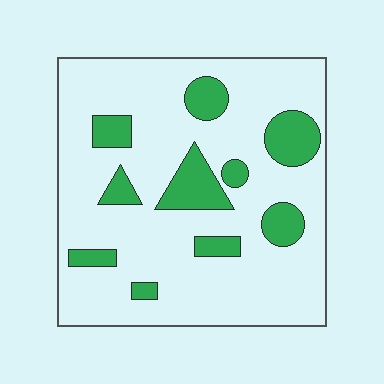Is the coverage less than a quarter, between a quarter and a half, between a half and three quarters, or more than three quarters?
Less than a quarter.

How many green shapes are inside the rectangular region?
10.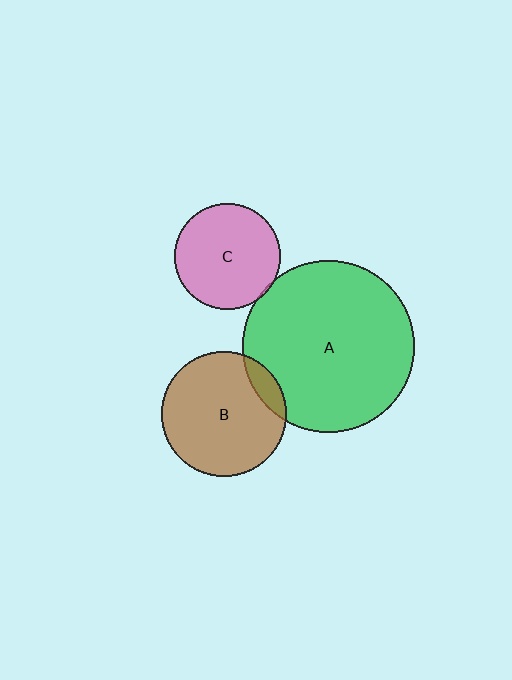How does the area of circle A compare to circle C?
Approximately 2.6 times.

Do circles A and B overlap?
Yes.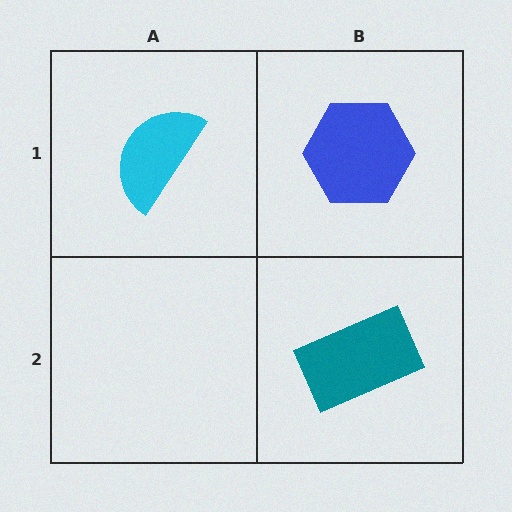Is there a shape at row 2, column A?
No, that cell is empty.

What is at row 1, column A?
A cyan semicircle.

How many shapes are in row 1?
2 shapes.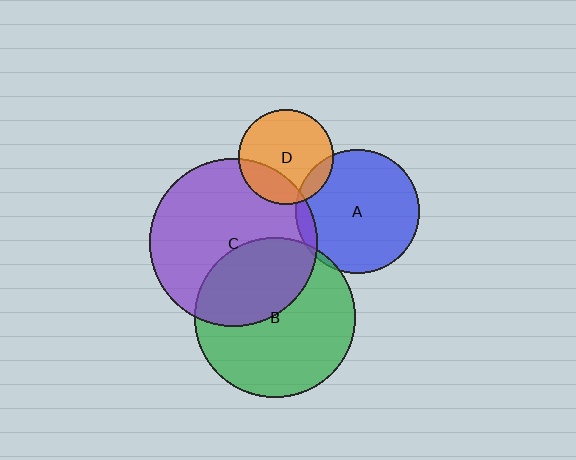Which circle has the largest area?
Circle C (purple).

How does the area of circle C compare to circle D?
Approximately 3.1 times.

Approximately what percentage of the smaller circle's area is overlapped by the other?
Approximately 5%.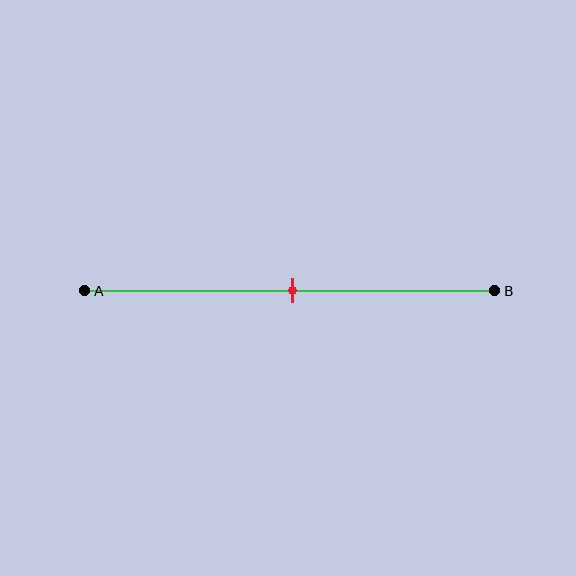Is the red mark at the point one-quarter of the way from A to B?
No, the mark is at about 50% from A, not at the 25% one-quarter point.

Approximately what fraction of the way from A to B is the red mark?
The red mark is approximately 50% of the way from A to B.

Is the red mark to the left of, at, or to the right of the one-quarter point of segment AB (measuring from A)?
The red mark is to the right of the one-quarter point of segment AB.